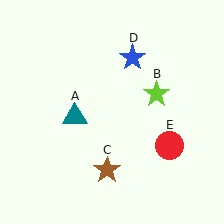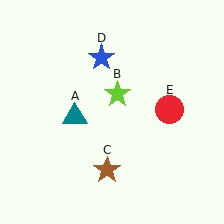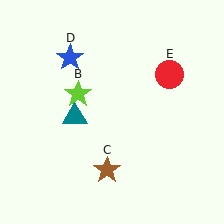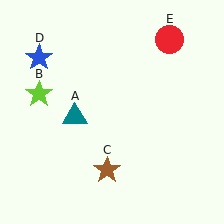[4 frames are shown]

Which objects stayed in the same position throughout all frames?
Teal triangle (object A) and brown star (object C) remained stationary.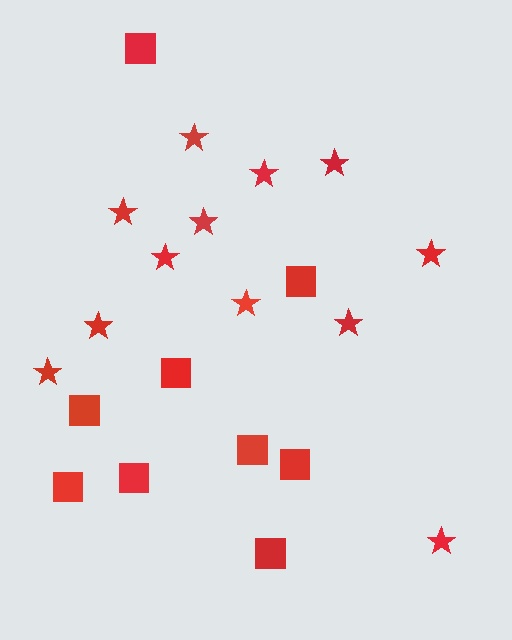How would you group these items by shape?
There are 2 groups: one group of stars (12) and one group of squares (9).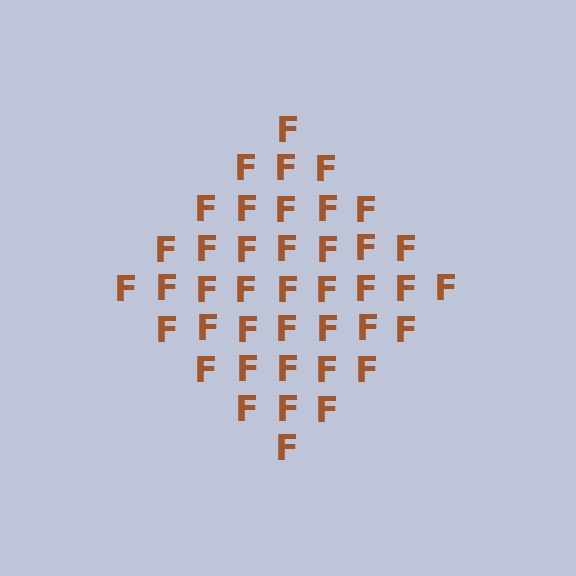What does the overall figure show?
The overall figure shows a diamond.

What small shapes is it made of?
It is made of small letter F's.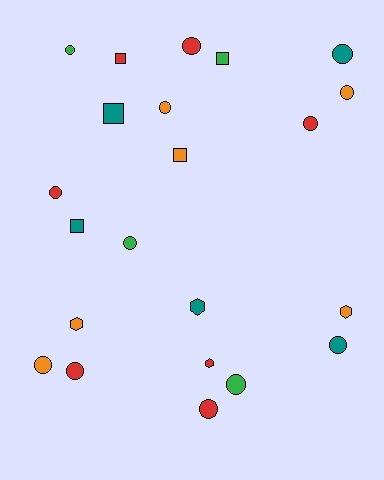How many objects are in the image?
There are 22 objects.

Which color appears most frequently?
Red, with 7 objects.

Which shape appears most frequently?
Circle, with 13 objects.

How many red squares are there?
There is 1 red square.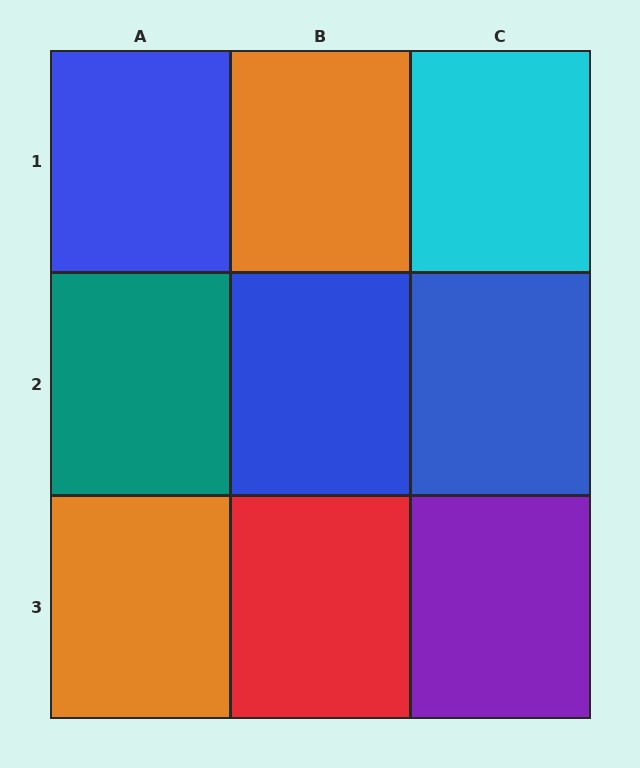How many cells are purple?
1 cell is purple.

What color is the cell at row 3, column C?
Purple.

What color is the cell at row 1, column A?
Blue.